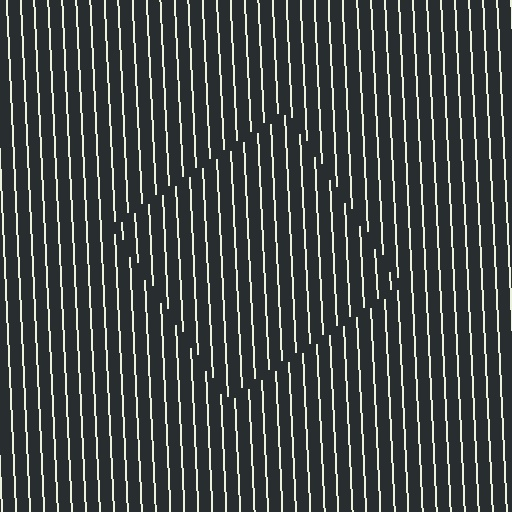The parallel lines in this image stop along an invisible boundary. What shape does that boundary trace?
An illusory square. The interior of the shape contains the same grating, shifted by half a period — the contour is defined by the phase discontinuity where line-ends from the inner and outer gratings abut.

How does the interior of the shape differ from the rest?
The interior of the shape contains the same grating, shifted by half a period — the contour is defined by the phase discontinuity where line-ends from the inner and outer gratings abut.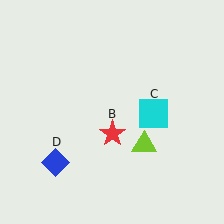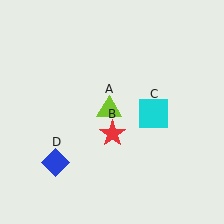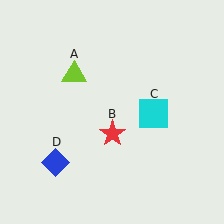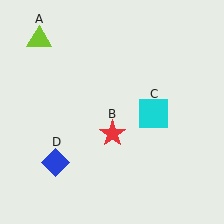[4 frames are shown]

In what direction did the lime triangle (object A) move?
The lime triangle (object A) moved up and to the left.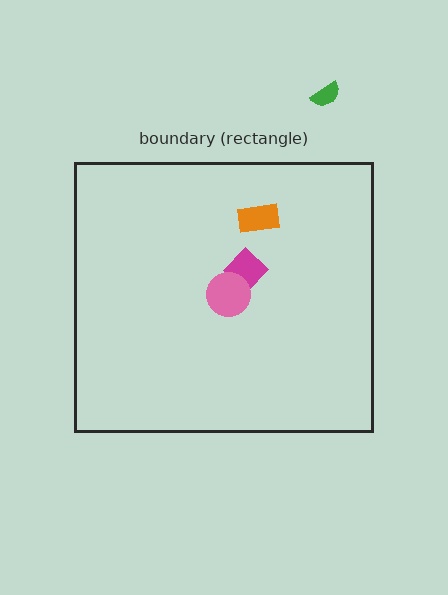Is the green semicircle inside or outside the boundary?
Outside.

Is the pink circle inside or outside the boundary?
Inside.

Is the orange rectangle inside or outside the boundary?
Inside.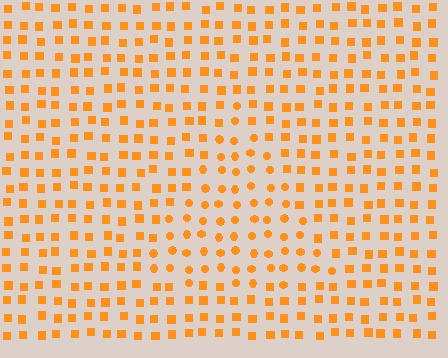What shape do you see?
I see a triangle.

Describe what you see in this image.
The image is filled with small orange elements arranged in a uniform grid. A triangle-shaped region contains circles, while the surrounding area contains squares. The boundary is defined purely by the change in element shape.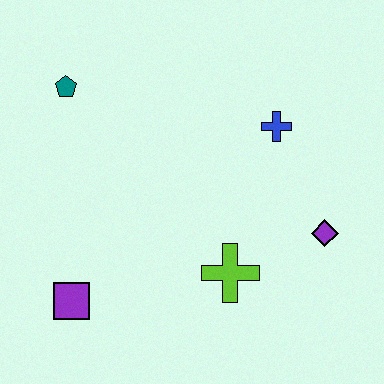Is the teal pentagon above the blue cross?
Yes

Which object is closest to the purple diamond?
The lime cross is closest to the purple diamond.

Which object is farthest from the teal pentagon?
The purple diamond is farthest from the teal pentagon.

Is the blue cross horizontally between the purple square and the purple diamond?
Yes